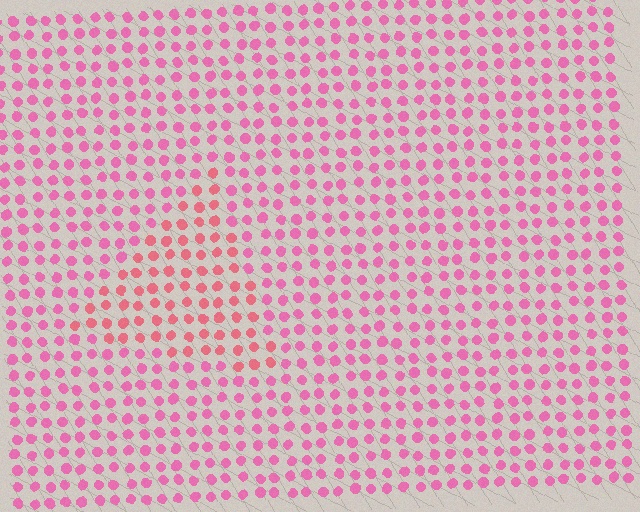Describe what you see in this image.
The image is filled with small pink elements in a uniform arrangement. A triangle-shaped region is visible where the elements are tinted to a slightly different hue, forming a subtle color boundary.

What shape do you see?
I see a triangle.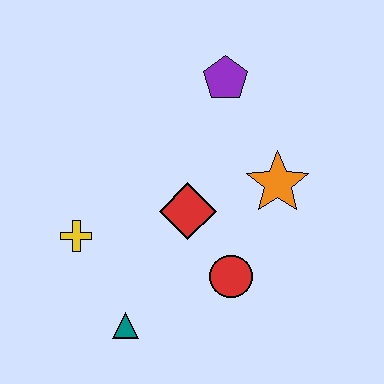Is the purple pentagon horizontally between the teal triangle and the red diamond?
No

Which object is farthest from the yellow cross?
The purple pentagon is farthest from the yellow cross.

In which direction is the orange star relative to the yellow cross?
The orange star is to the right of the yellow cross.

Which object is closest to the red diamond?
The red circle is closest to the red diamond.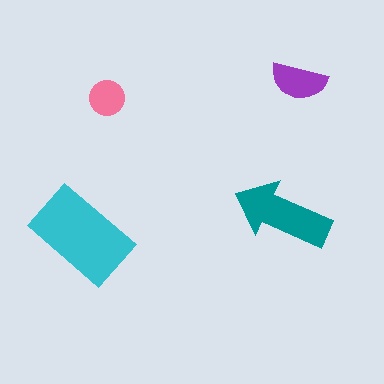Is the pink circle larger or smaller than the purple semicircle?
Smaller.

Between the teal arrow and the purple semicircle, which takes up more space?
The teal arrow.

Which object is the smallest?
The pink circle.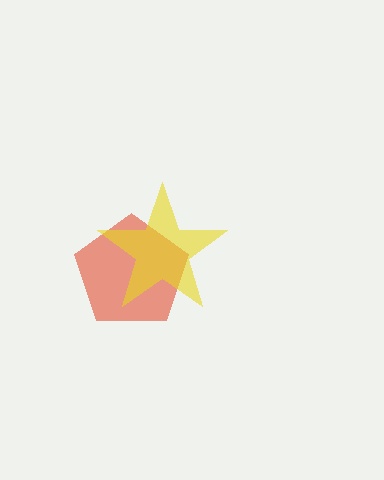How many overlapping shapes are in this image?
There are 2 overlapping shapes in the image.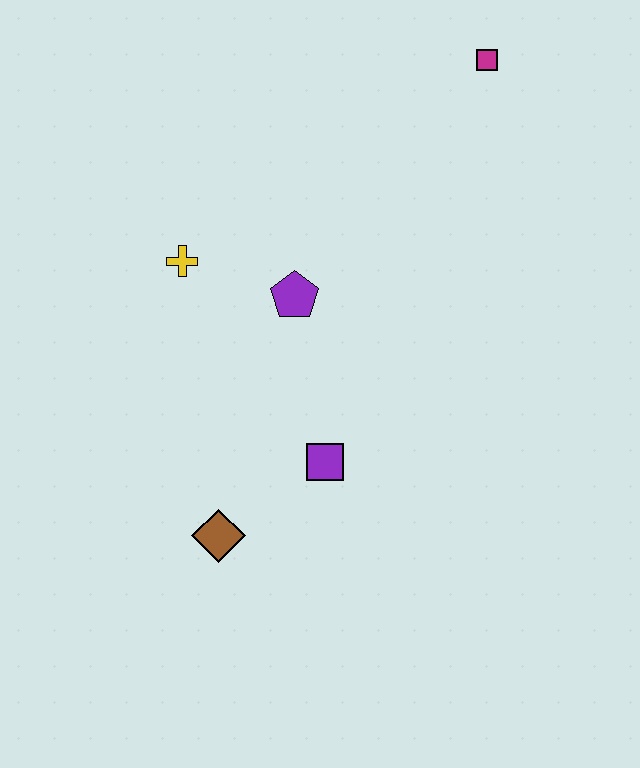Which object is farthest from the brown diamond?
The magenta square is farthest from the brown diamond.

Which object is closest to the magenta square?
The purple pentagon is closest to the magenta square.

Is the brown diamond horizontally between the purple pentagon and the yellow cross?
Yes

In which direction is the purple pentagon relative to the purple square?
The purple pentagon is above the purple square.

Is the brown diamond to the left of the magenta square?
Yes